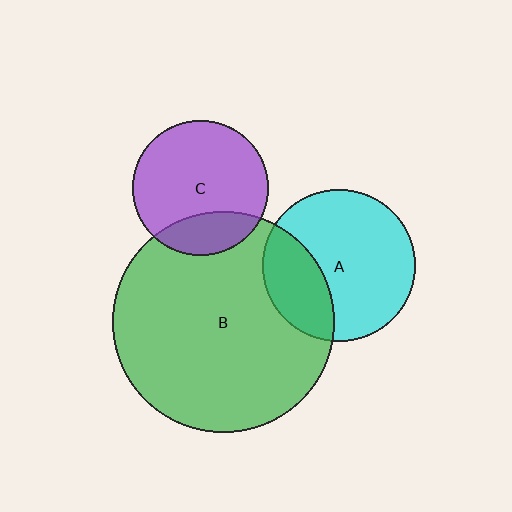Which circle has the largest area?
Circle B (green).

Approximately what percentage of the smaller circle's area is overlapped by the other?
Approximately 25%.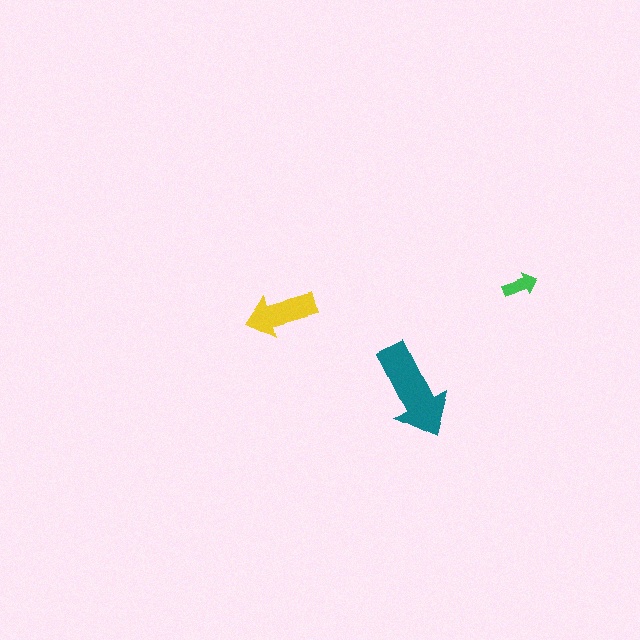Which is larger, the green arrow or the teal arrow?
The teal one.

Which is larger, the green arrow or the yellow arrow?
The yellow one.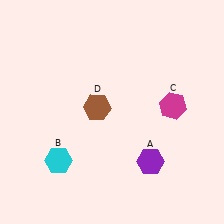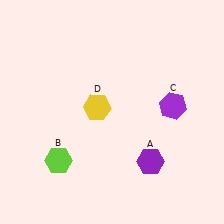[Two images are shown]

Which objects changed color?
B changed from cyan to lime. C changed from magenta to purple. D changed from brown to yellow.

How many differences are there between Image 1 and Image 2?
There are 3 differences between the two images.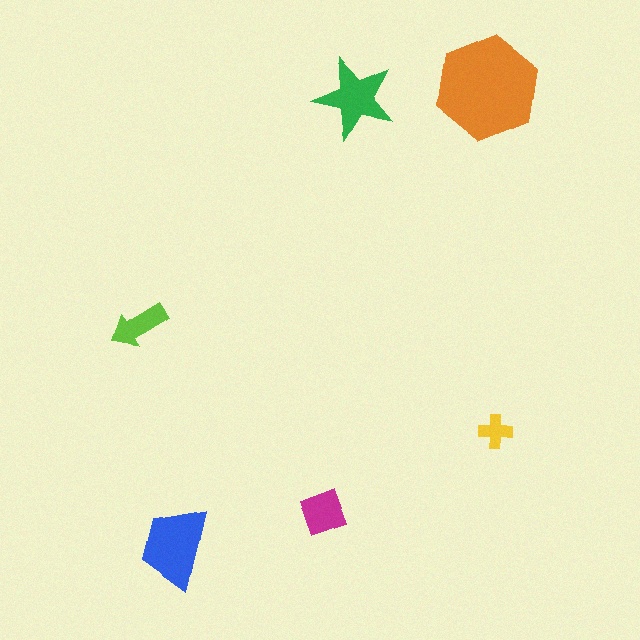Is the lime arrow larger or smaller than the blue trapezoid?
Smaller.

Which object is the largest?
The orange hexagon.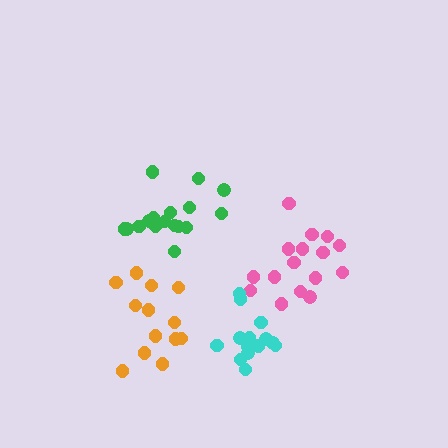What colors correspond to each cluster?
The clusters are colored: pink, green, cyan, orange.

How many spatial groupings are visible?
There are 4 spatial groupings.